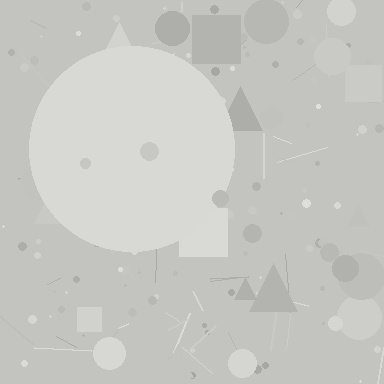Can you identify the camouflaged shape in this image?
The camouflaged shape is a circle.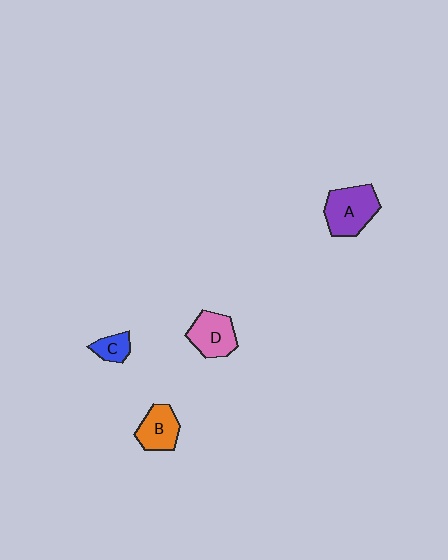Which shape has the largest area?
Shape A (purple).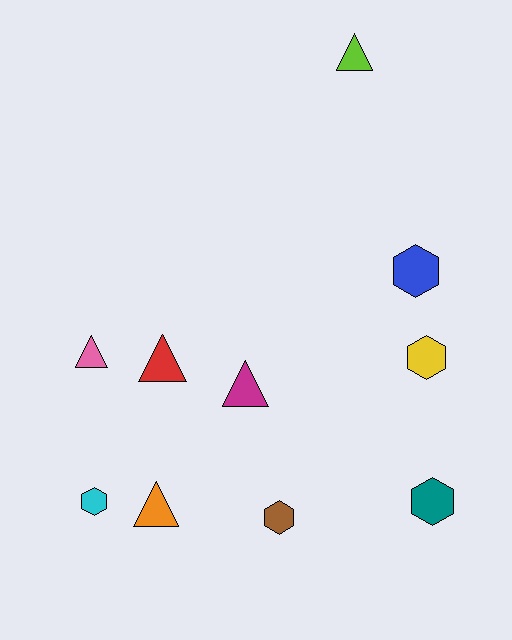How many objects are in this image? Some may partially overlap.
There are 10 objects.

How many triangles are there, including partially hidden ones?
There are 5 triangles.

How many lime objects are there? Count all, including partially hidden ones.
There is 1 lime object.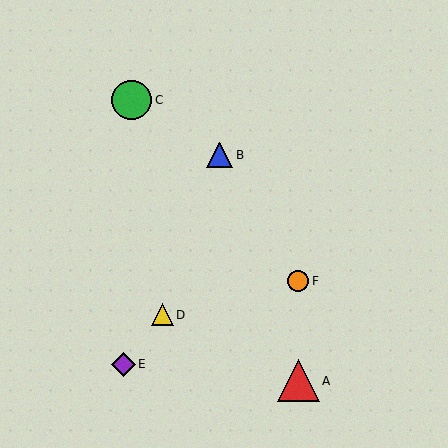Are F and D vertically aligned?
No, F is at x≈298 and D is at x≈162.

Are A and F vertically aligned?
Yes, both are at x≈298.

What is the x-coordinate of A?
Object A is at x≈298.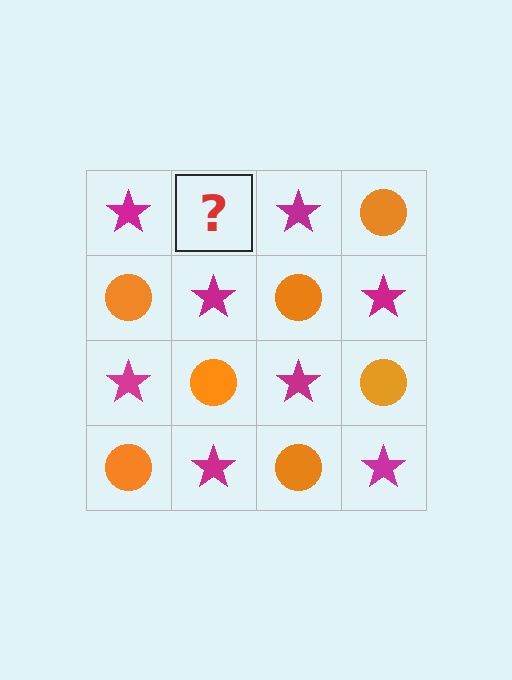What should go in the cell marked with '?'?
The missing cell should contain an orange circle.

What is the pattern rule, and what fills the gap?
The rule is that it alternates magenta star and orange circle in a checkerboard pattern. The gap should be filled with an orange circle.